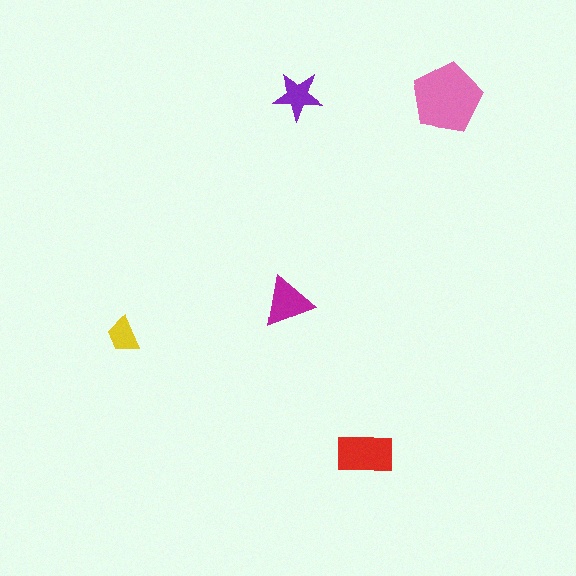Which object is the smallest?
The yellow trapezoid.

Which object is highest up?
The pink pentagon is topmost.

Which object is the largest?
The pink pentagon.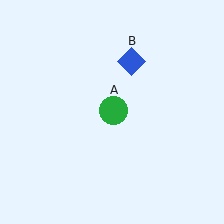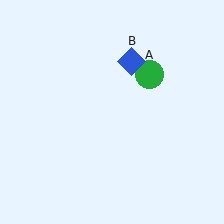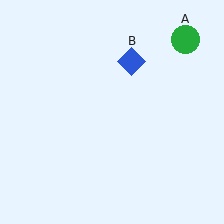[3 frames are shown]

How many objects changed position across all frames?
1 object changed position: green circle (object A).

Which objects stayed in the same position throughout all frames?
Blue diamond (object B) remained stationary.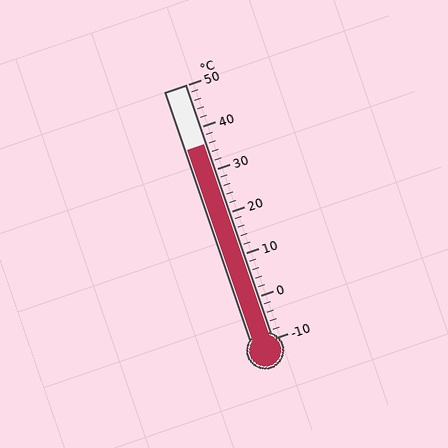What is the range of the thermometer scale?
The thermometer scale ranges from -10°C to 50°C.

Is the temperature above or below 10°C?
The temperature is above 10°C.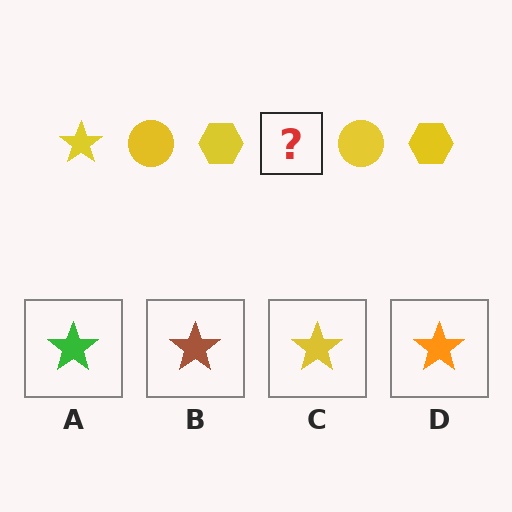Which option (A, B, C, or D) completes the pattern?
C.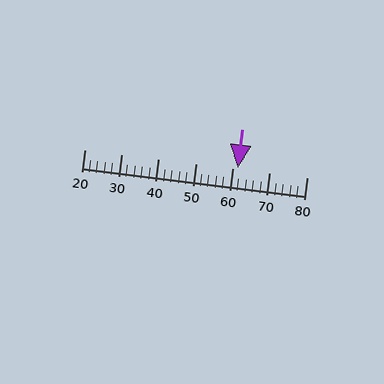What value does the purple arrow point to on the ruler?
The purple arrow points to approximately 61.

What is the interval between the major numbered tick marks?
The major tick marks are spaced 10 units apart.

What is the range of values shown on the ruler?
The ruler shows values from 20 to 80.